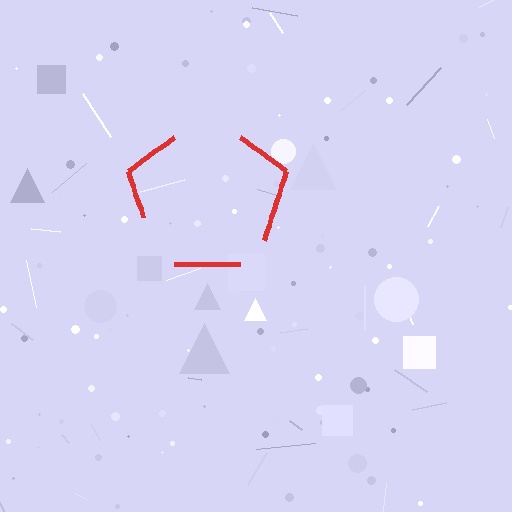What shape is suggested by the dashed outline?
The dashed outline suggests a pentagon.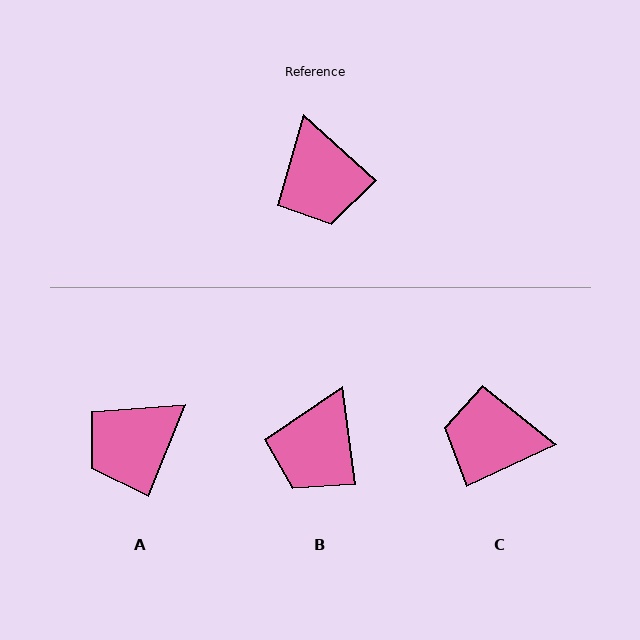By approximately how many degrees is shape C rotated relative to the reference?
Approximately 113 degrees clockwise.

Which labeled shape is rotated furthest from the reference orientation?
C, about 113 degrees away.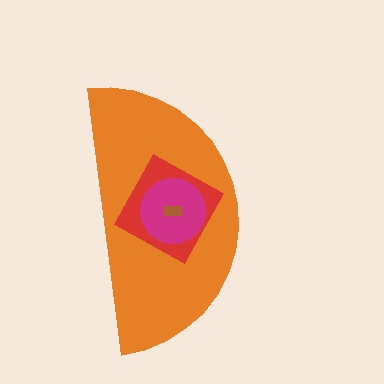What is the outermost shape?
The orange semicircle.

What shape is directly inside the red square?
The magenta circle.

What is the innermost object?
The brown rectangle.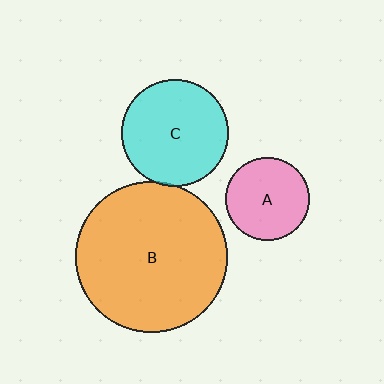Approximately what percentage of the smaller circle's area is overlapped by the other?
Approximately 5%.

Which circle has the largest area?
Circle B (orange).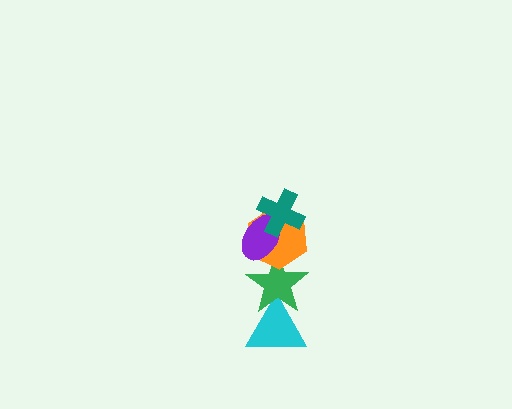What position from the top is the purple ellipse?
The purple ellipse is 2nd from the top.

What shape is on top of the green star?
The orange hexagon is on top of the green star.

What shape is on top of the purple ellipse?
The teal cross is on top of the purple ellipse.